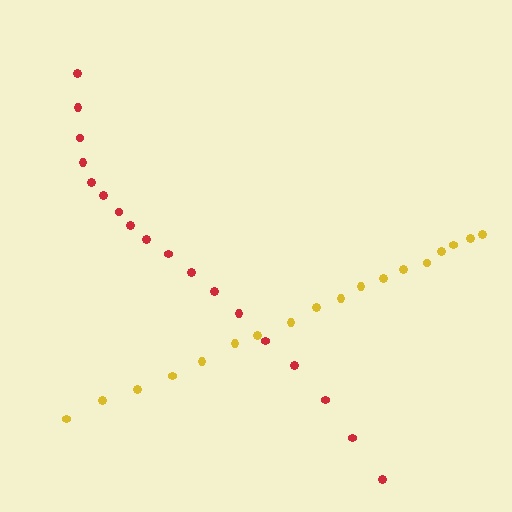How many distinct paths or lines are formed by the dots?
There are 2 distinct paths.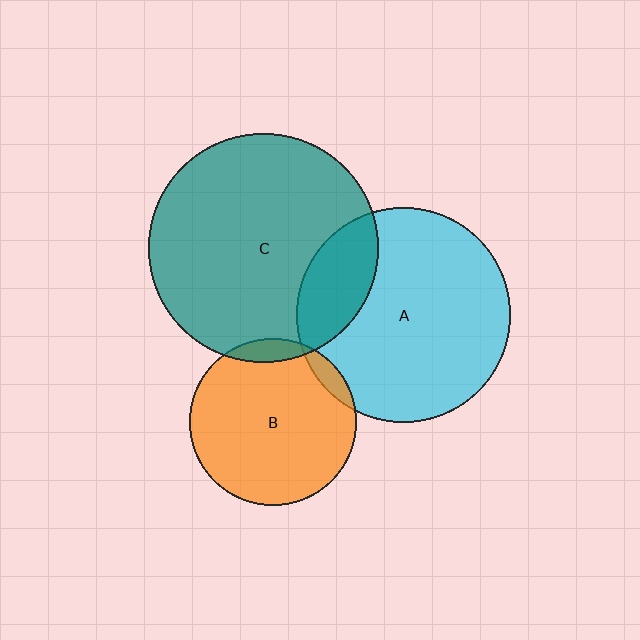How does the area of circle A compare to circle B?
Approximately 1.6 times.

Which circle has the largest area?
Circle C (teal).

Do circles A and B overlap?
Yes.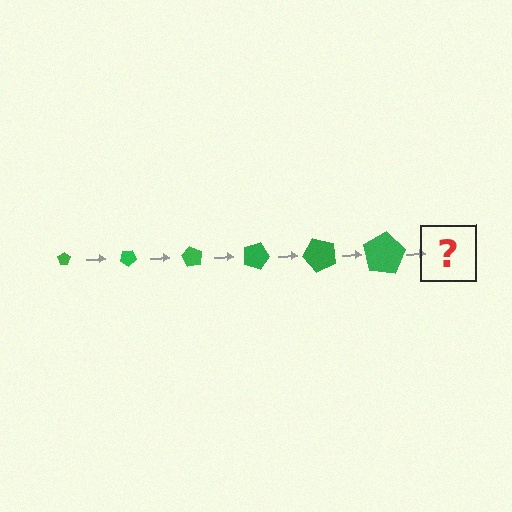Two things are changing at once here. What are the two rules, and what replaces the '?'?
The two rules are that the pentagon grows larger each step and it rotates 30 degrees each step. The '?' should be a pentagon, larger than the previous one and rotated 180 degrees from the start.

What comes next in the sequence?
The next element should be a pentagon, larger than the previous one and rotated 180 degrees from the start.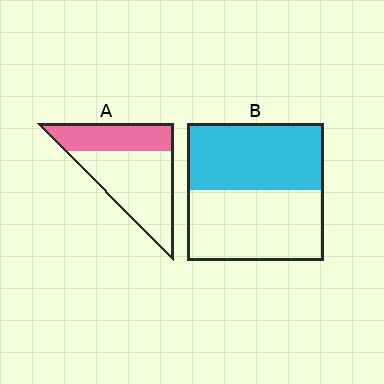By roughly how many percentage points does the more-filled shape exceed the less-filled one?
By roughly 10 percentage points (B over A).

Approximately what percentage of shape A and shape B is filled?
A is approximately 35% and B is approximately 50%.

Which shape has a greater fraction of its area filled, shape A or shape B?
Shape B.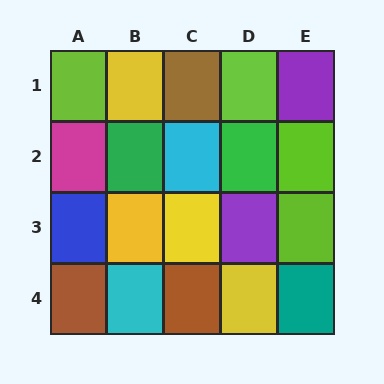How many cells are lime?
4 cells are lime.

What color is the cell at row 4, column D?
Yellow.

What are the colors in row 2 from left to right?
Magenta, green, cyan, green, lime.